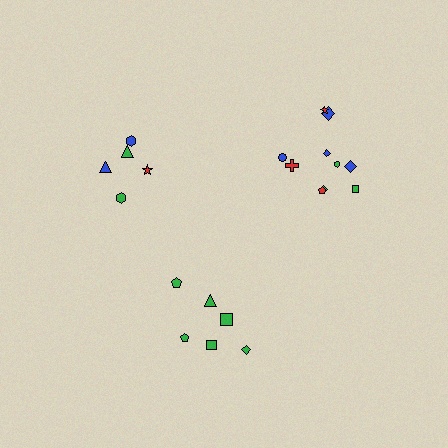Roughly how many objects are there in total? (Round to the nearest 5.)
Roughly 20 objects in total.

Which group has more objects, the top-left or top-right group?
The top-right group.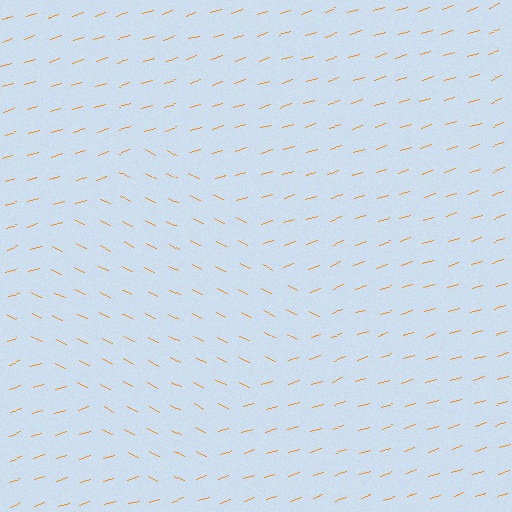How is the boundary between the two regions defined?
The boundary is defined purely by a change in line orientation (approximately 45 degrees difference). All lines are the same color and thickness.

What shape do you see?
I see a diamond.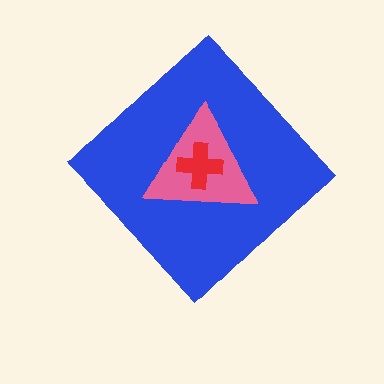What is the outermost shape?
The blue diamond.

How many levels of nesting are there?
3.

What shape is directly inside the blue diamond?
The pink triangle.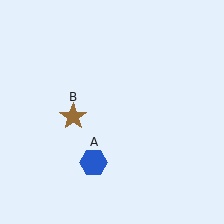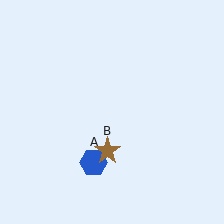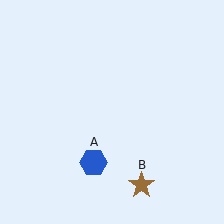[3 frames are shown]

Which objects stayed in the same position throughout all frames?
Blue hexagon (object A) remained stationary.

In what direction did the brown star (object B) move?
The brown star (object B) moved down and to the right.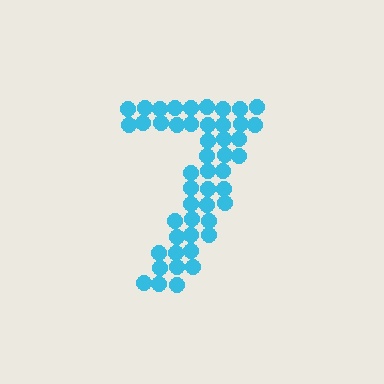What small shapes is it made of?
It is made of small circles.